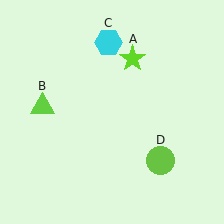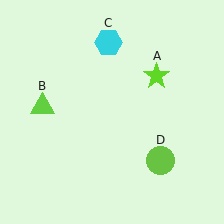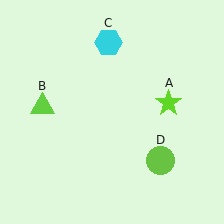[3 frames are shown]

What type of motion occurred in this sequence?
The lime star (object A) rotated clockwise around the center of the scene.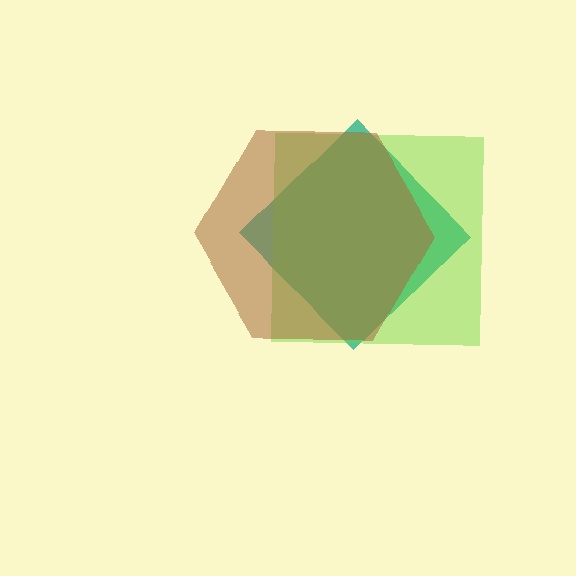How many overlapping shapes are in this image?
There are 3 overlapping shapes in the image.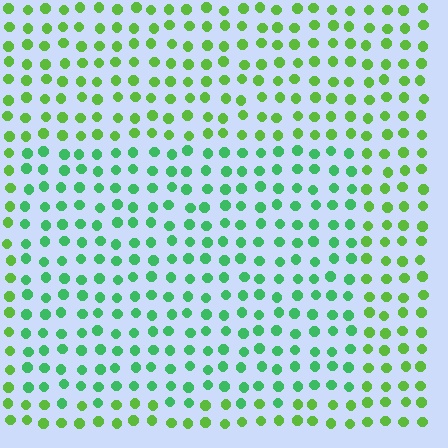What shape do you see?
I see a rectangle.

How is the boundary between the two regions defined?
The boundary is defined purely by a slight shift in hue (about 34 degrees). Spacing, size, and orientation are identical on both sides.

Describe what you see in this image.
The image is filled with small lime elements in a uniform arrangement. A rectangle-shaped region is visible where the elements are tinted to a slightly different hue, forming a subtle color boundary.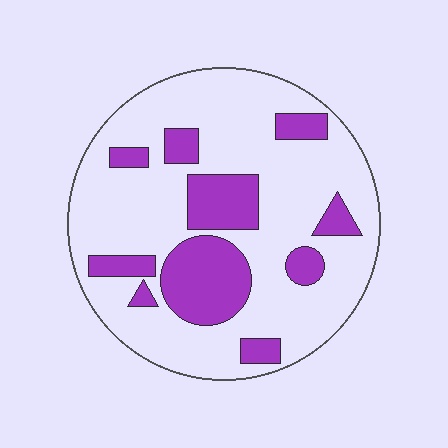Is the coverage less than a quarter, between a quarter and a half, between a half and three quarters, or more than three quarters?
Between a quarter and a half.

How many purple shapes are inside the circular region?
10.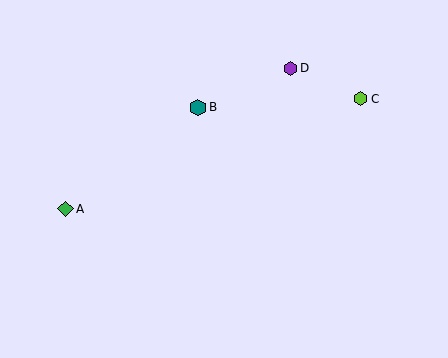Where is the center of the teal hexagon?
The center of the teal hexagon is at (198, 107).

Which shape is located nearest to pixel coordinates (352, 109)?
The lime hexagon (labeled C) at (361, 99) is nearest to that location.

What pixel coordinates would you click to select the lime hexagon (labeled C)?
Click at (361, 99) to select the lime hexagon C.